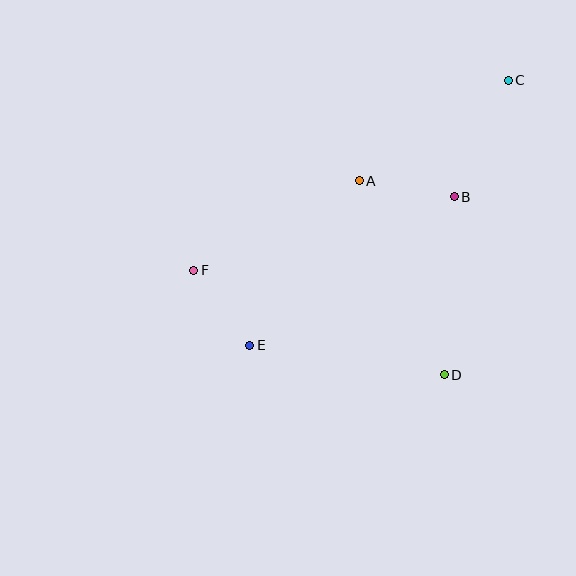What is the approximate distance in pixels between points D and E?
The distance between D and E is approximately 197 pixels.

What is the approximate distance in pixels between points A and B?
The distance between A and B is approximately 97 pixels.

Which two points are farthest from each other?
Points C and E are farthest from each other.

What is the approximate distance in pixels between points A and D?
The distance between A and D is approximately 212 pixels.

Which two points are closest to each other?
Points E and F are closest to each other.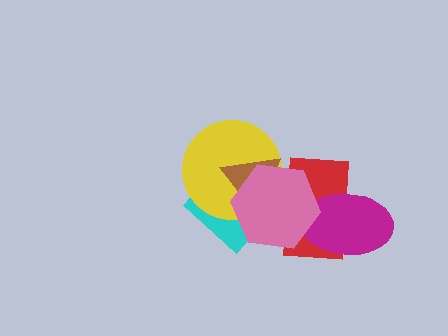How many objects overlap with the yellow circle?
3 objects overlap with the yellow circle.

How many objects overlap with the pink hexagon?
5 objects overlap with the pink hexagon.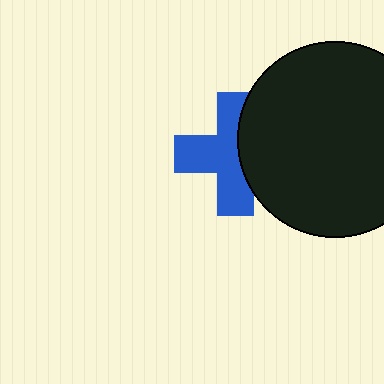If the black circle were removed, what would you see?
You would see the complete blue cross.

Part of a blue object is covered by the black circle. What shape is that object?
It is a cross.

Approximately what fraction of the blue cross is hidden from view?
Roughly 37% of the blue cross is hidden behind the black circle.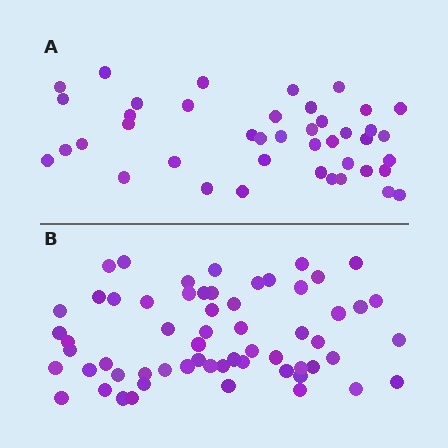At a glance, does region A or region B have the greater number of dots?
Region B (the bottom region) has more dots.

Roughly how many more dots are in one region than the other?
Region B has approximately 20 more dots than region A.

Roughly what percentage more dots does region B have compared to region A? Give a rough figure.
About 45% more.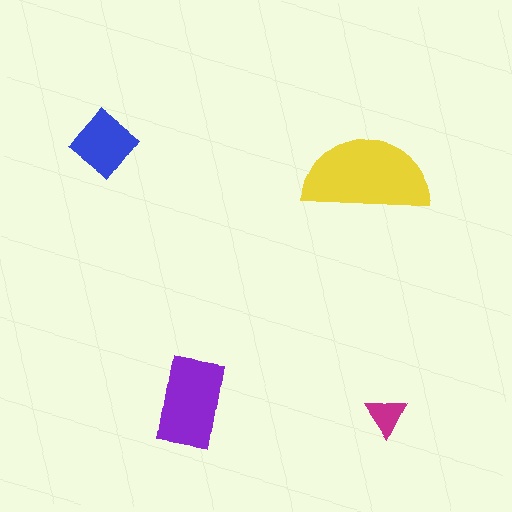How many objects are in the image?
There are 4 objects in the image.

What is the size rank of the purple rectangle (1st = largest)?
2nd.